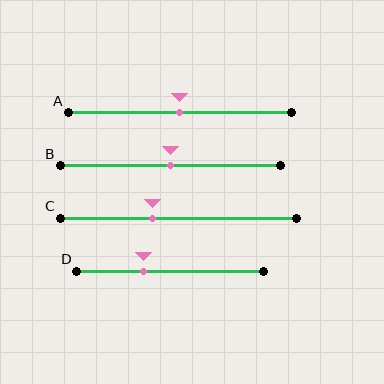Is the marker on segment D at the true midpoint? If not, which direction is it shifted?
No, the marker on segment D is shifted to the left by about 14% of the segment length.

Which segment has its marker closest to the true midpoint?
Segment A has its marker closest to the true midpoint.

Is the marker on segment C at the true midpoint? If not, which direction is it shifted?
No, the marker on segment C is shifted to the left by about 11% of the segment length.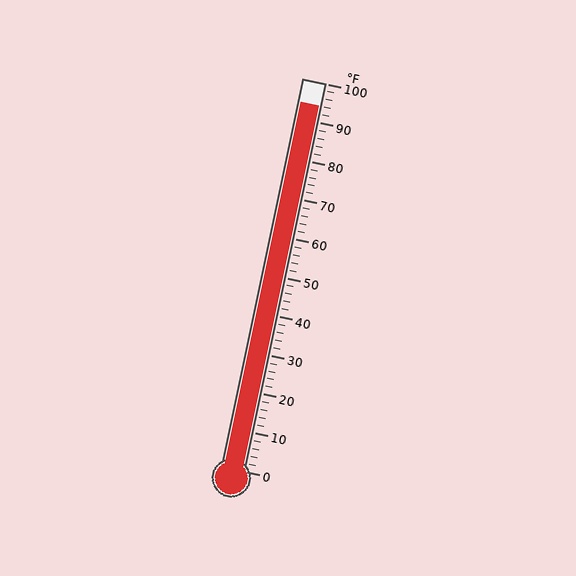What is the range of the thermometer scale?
The thermometer scale ranges from 0°F to 100°F.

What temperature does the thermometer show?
The thermometer shows approximately 94°F.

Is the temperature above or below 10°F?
The temperature is above 10°F.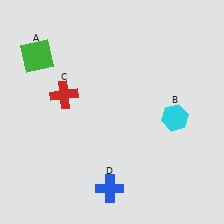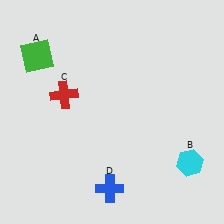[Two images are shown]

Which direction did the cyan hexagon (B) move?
The cyan hexagon (B) moved down.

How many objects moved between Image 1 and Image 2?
1 object moved between the two images.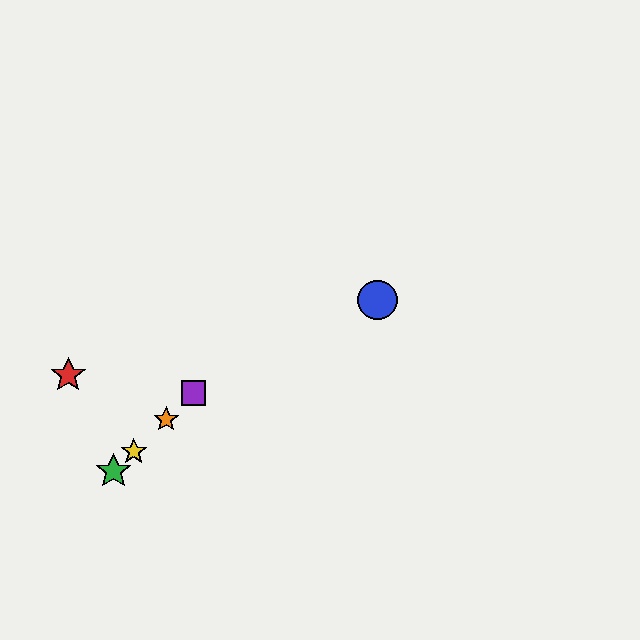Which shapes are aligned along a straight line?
The green star, the yellow star, the purple square, the orange star are aligned along a straight line.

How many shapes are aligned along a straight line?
4 shapes (the green star, the yellow star, the purple square, the orange star) are aligned along a straight line.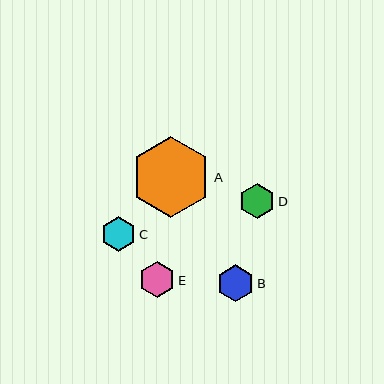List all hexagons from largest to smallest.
From largest to smallest: A, B, E, C, D.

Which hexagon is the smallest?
Hexagon D is the smallest with a size of approximately 35 pixels.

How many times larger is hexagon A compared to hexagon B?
Hexagon A is approximately 2.2 times the size of hexagon B.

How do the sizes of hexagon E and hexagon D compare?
Hexagon E and hexagon D are approximately the same size.